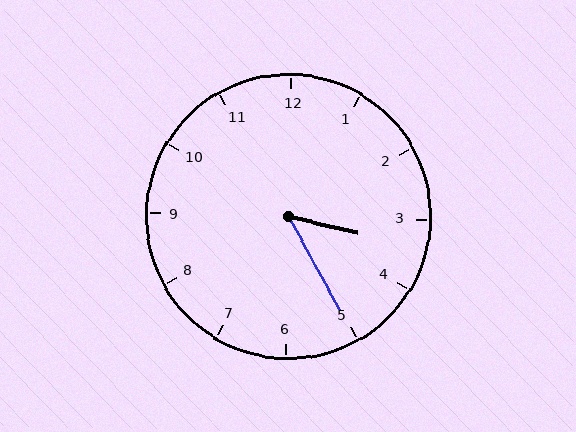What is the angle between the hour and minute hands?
Approximately 48 degrees.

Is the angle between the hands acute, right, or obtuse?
It is acute.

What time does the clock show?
3:25.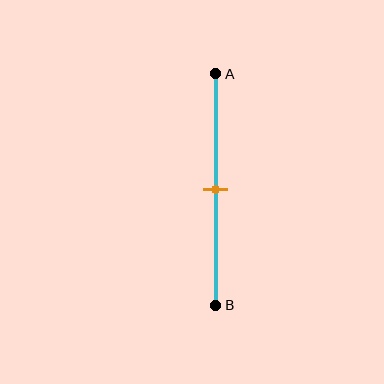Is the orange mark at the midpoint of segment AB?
Yes, the mark is approximately at the midpoint.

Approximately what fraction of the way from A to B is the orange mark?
The orange mark is approximately 50% of the way from A to B.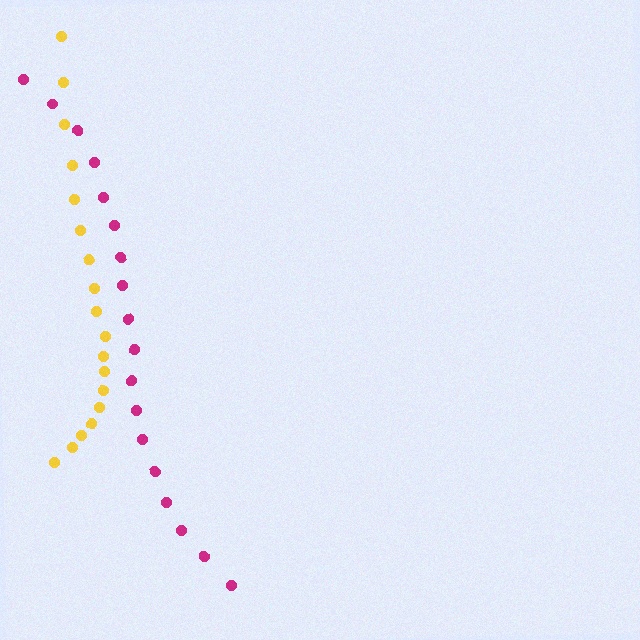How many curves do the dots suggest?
There are 2 distinct paths.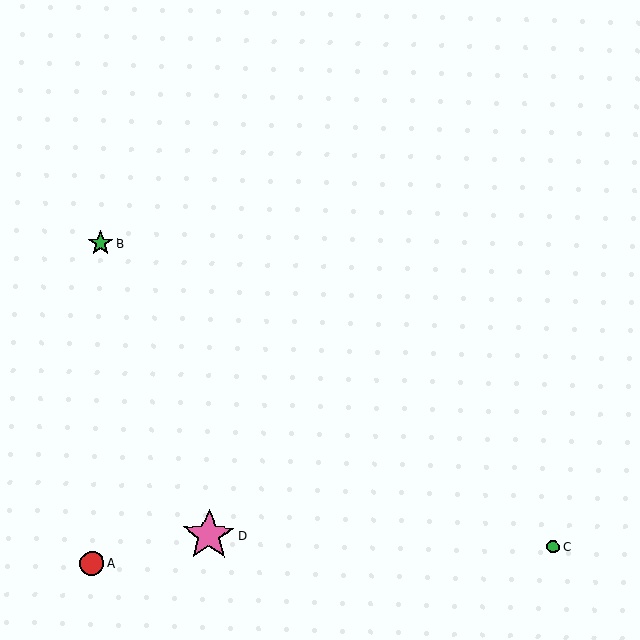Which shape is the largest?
The pink star (labeled D) is the largest.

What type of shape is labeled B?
Shape B is a green star.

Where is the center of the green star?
The center of the green star is at (100, 243).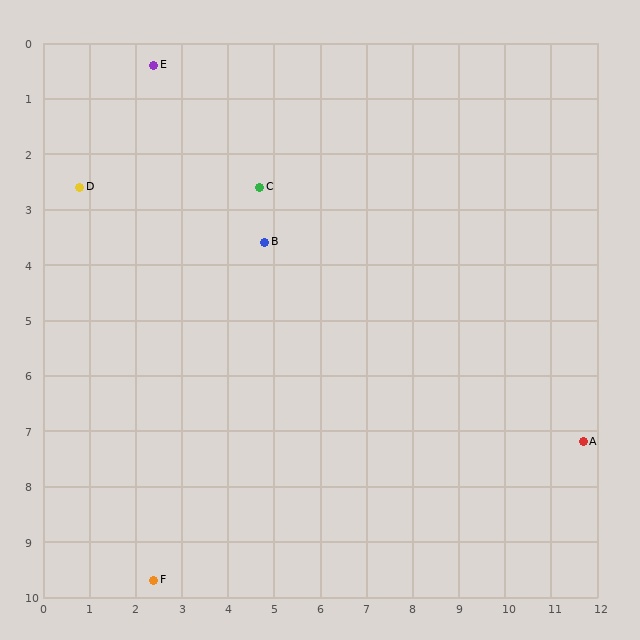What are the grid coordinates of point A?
Point A is at approximately (11.7, 7.2).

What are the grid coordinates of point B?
Point B is at approximately (4.8, 3.6).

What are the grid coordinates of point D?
Point D is at approximately (0.8, 2.6).